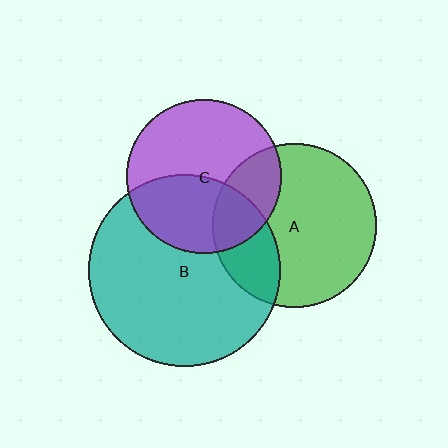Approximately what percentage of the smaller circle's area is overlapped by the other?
Approximately 40%.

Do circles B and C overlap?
Yes.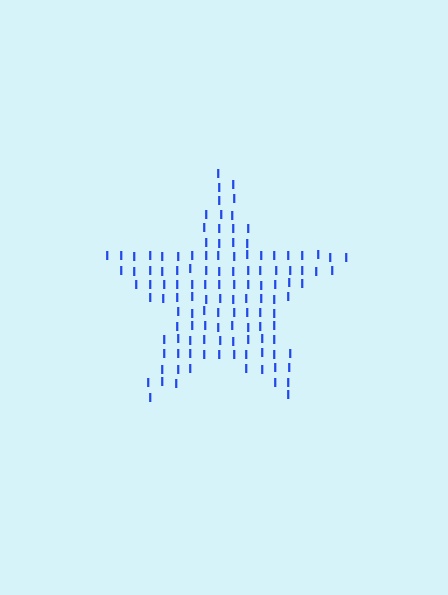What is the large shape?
The large shape is a star.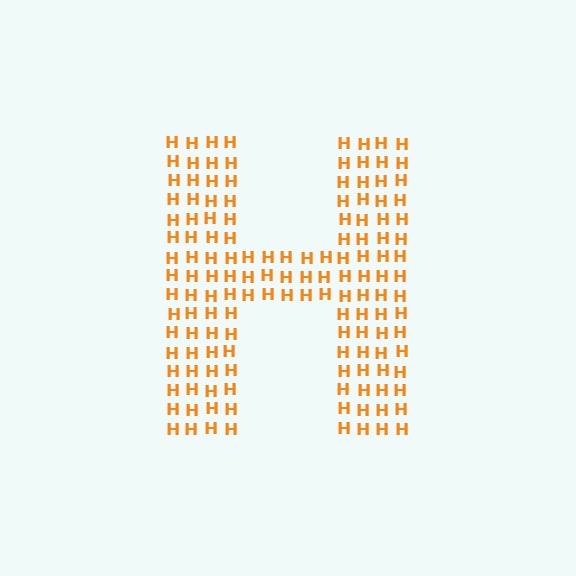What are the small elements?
The small elements are letter H's.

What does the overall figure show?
The overall figure shows the letter H.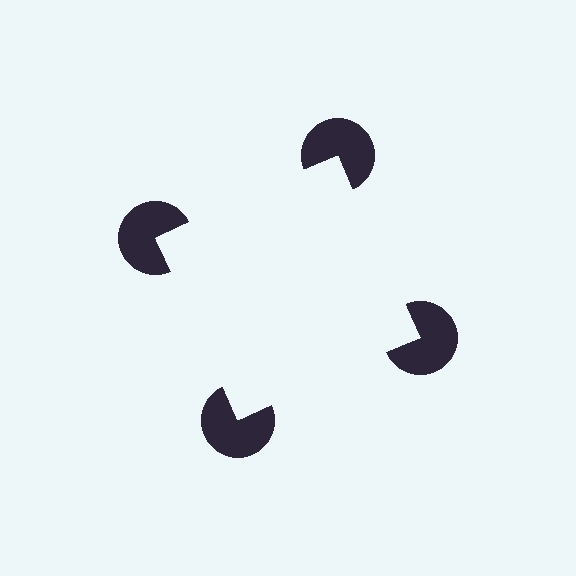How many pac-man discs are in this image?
There are 4 — one at each vertex of the illusory square.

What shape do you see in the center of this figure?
An illusory square — its edges are inferred from the aligned wedge cuts in the pac-man discs, not physically drawn.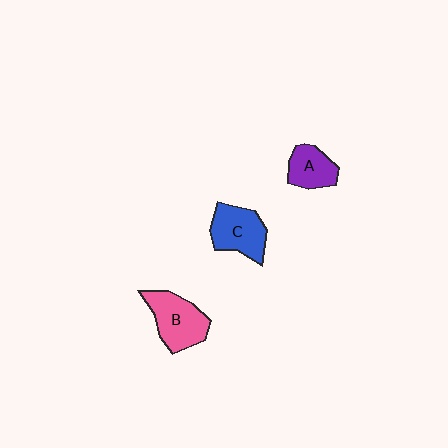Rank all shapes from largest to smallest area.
From largest to smallest: B (pink), C (blue), A (purple).